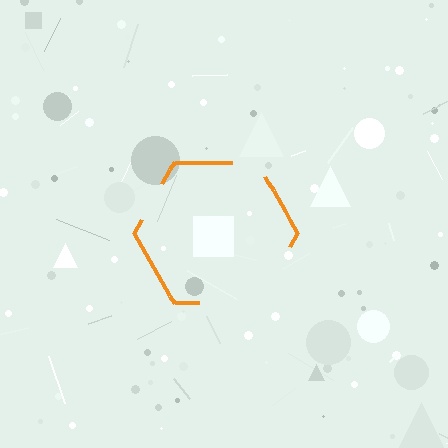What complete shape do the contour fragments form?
The contour fragments form a hexagon.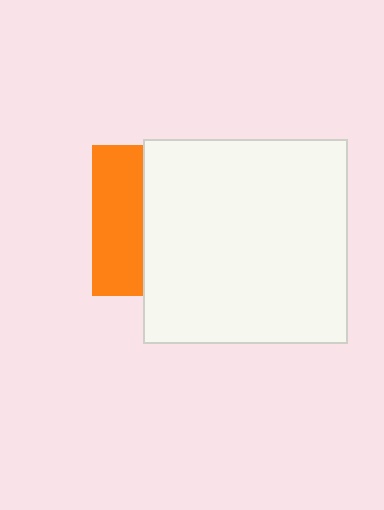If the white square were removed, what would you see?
You would see the complete orange square.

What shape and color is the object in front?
The object in front is a white square.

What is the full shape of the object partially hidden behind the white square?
The partially hidden object is an orange square.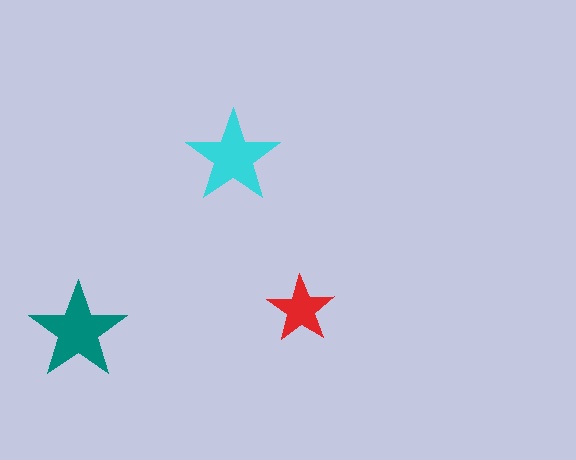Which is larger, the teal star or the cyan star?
The teal one.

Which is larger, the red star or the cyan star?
The cyan one.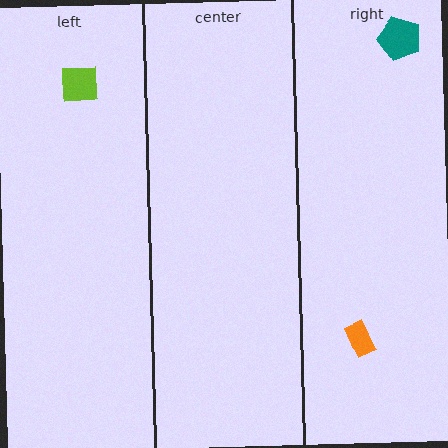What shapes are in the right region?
The orange rectangle, the teal pentagon.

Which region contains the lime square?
The left region.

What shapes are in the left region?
The lime square.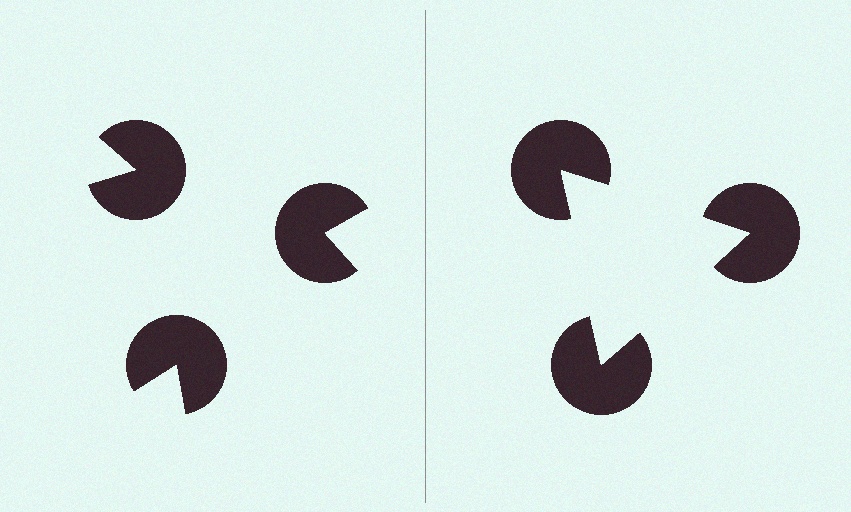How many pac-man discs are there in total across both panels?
6 — 3 on each side.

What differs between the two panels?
The pac-man discs are positioned identically on both sides; only the wedge orientations differ. On the right they align to a triangle; on the left they are misaligned.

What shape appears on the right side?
An illusory triangle.